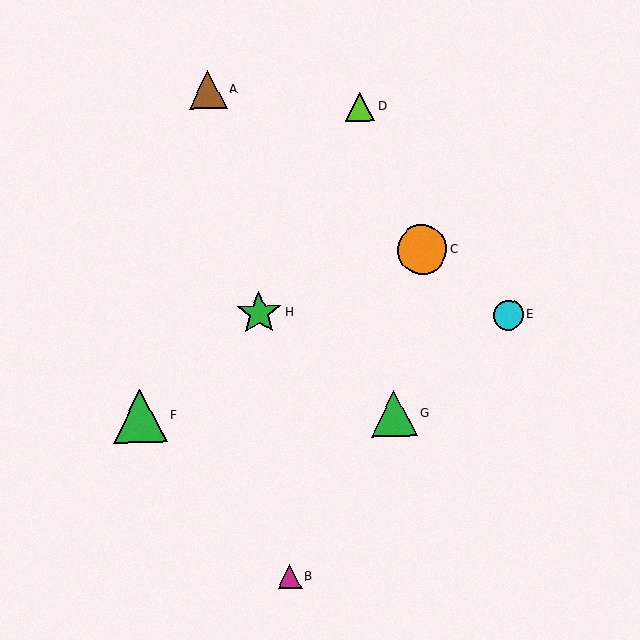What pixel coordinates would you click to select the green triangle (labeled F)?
Click at (140, 416) to select the green triangle F.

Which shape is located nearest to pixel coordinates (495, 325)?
The cyan circle (labeled E) at (508, 315) is nearest to that location.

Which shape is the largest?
The green triangle (labeled F) is the largest.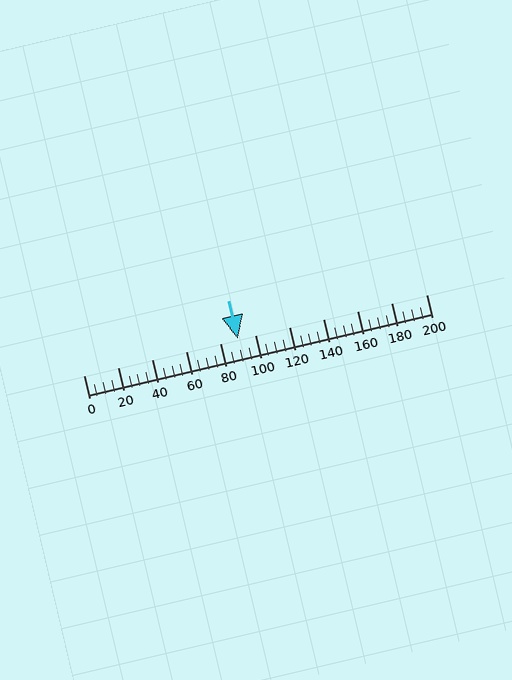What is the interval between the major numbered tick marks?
The major tick marks are spaced 20 units apart.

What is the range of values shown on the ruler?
The ruler shows values from 0 to 200.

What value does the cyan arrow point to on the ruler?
The cyan arrow points to approximately 90.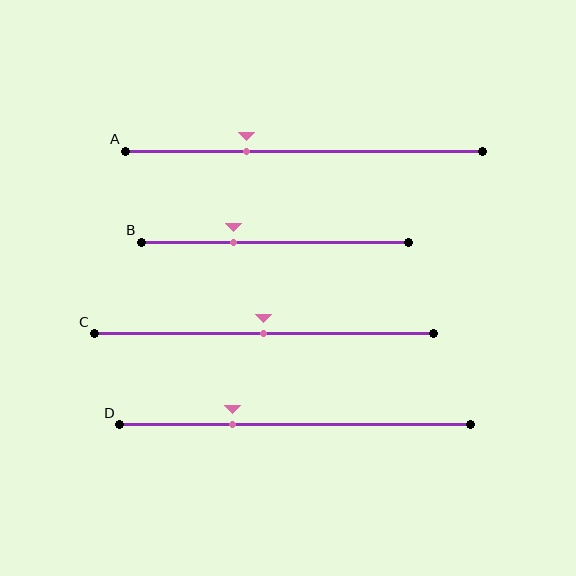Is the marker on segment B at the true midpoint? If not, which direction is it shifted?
No, the marker on segment B is shifted to the left by about 16% of the segment length.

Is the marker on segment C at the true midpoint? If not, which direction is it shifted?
Yes, the marker on segment C is at the true midpoint.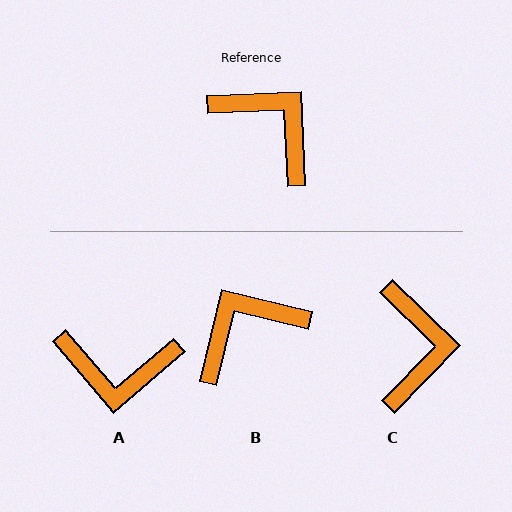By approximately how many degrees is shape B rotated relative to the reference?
Approximately 74 degrees counter-clockwise.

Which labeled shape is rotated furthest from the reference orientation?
A, about 142 degrees away.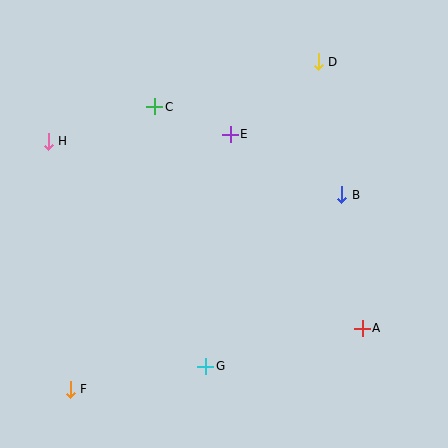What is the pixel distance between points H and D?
The distance between H and D is 281 pixels.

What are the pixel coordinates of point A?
Point A is at (362, 328).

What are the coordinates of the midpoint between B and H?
The midpoint between B and H is at (195, 168).